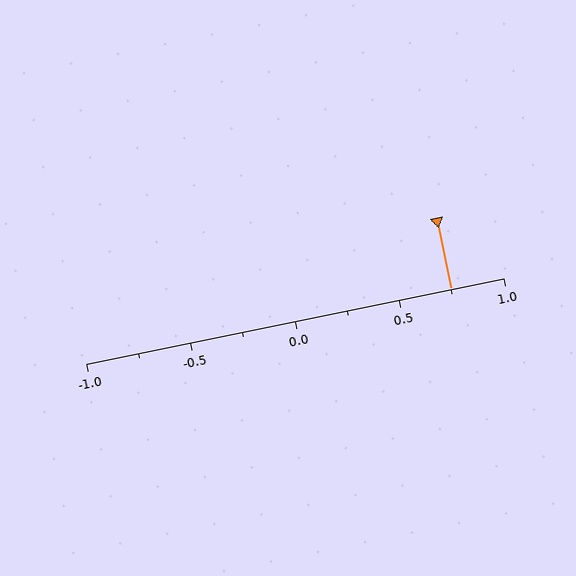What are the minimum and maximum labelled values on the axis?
The axis runs from -1.0 to 1.0.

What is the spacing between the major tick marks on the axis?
The major ticks are spaced 0.5 apart.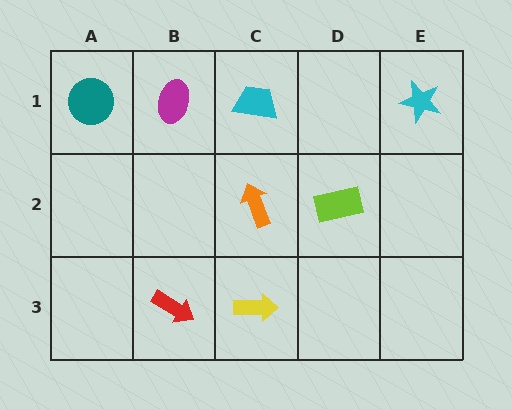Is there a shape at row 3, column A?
No, that cell is empty.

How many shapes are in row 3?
2 shapes.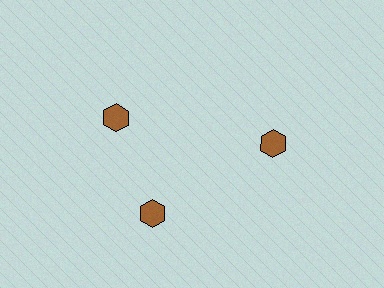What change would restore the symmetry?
The symmetry would be restored by rotating it back into even spacing with its neighbors so that all 3 hexagons sit at equal angles and equal distance from the center.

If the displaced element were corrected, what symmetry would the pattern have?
It would have 3-fold rotational symmetry — the pattern would map onto itself every 120 degrees.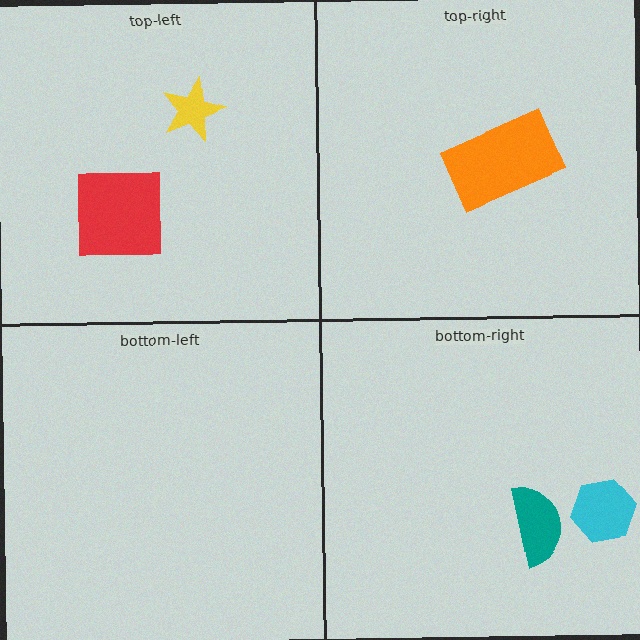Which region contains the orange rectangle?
The top-right region.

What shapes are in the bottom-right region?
The cyan hexagon, the teal semicircle.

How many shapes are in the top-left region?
2.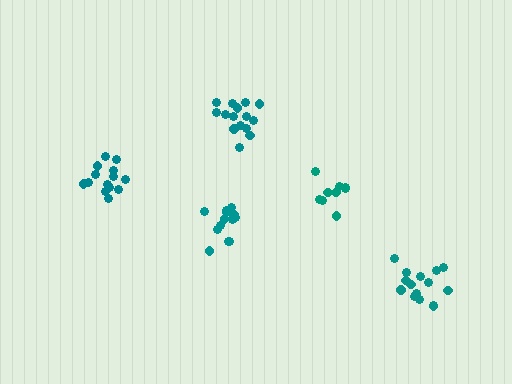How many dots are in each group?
Group 1: 14 dots, Group 2: 9 dots, Group 3: 15 dots, Group 4: 15 dots, Group 5: 14 dots (67 total).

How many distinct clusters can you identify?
There are 5 distinct clusters.